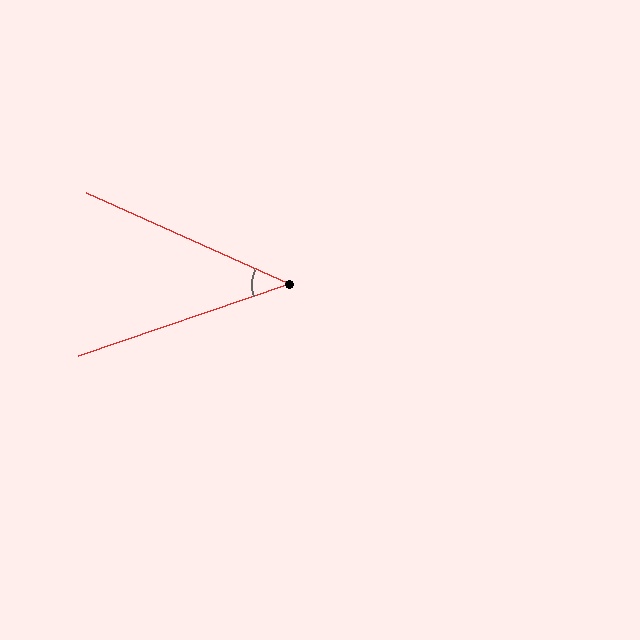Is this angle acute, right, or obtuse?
It is acute.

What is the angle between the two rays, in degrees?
Approximately 43 degrees.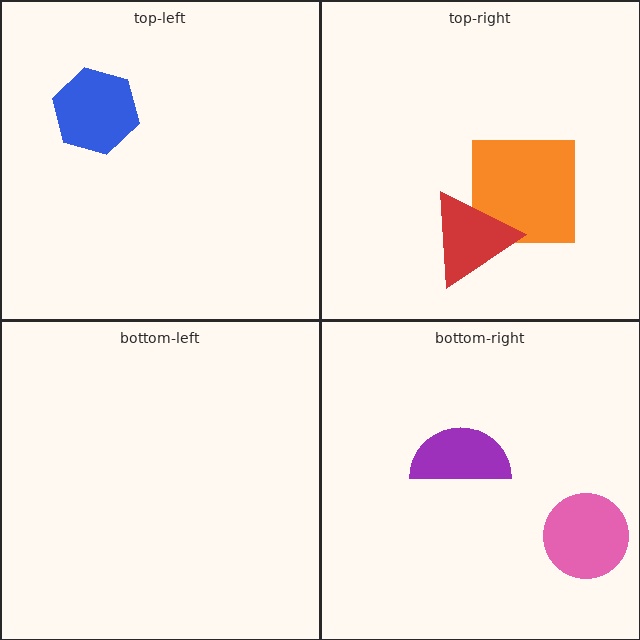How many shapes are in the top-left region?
1.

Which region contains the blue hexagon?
The top-left region.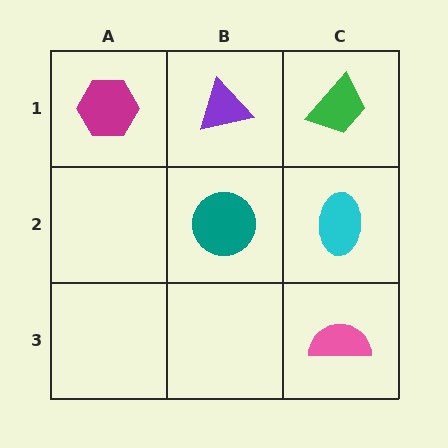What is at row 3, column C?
A pink semicircle.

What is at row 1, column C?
A green trapezoid.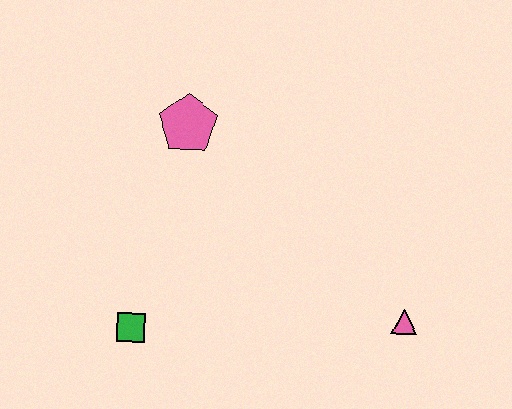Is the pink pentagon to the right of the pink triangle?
No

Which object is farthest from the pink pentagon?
The pink triangle is farthest from the pink pentagon.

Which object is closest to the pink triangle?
The green square is closest to the pink triangle.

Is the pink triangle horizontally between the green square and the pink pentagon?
No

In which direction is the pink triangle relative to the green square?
The pink triangle is to the right of the green square.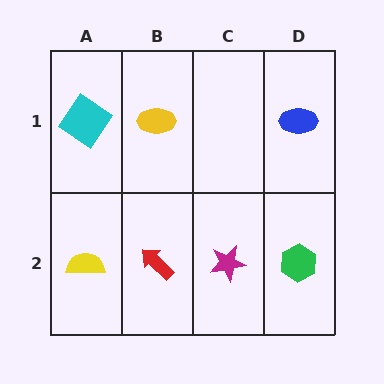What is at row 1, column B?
A yellow ellipse.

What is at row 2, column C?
A magenta star.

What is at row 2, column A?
A yellow semicircle.